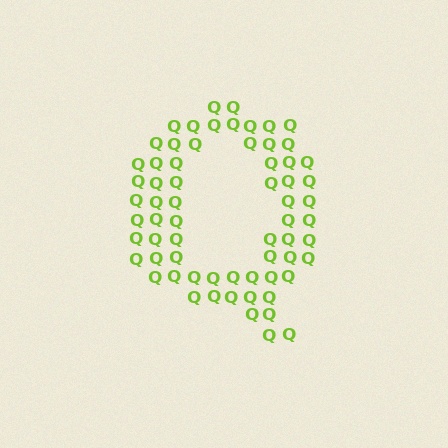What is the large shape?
The large shape is the letter Q.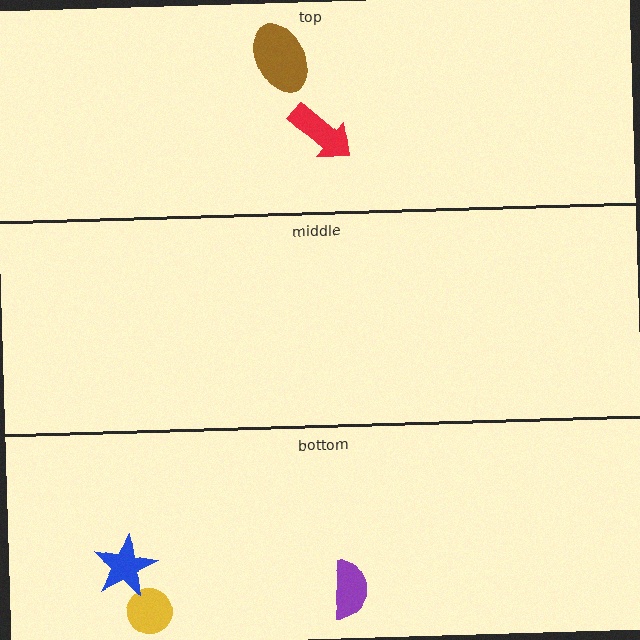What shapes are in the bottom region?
The purple semicircle, the yellow circle, the blue star.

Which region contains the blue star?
The bottom region.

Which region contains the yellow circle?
The bottom region.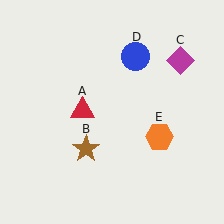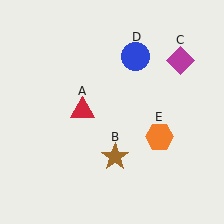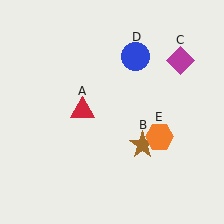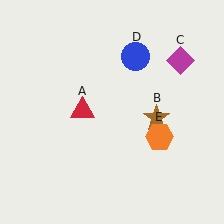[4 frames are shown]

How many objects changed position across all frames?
1 object changed position: brown star (object B).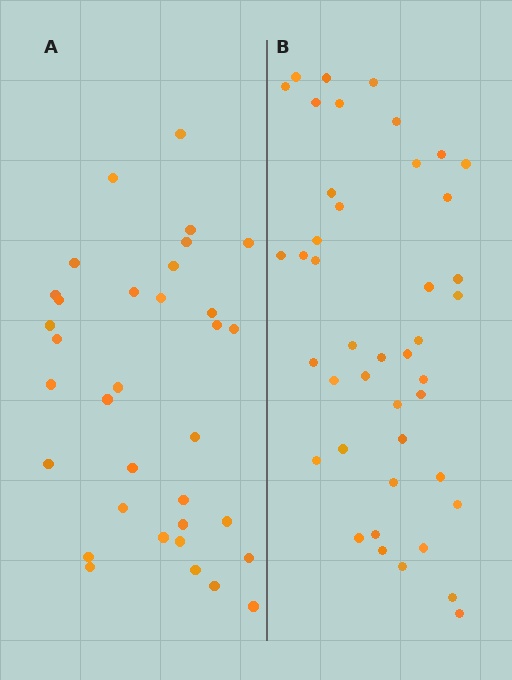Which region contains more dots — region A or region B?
Region B (the right region) has more dots.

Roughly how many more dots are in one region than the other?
Region B has roughly 8 or so more dots than region A.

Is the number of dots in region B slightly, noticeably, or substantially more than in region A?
Region B has noticeably more, but not dramatically so. The ratio is roughly 1.3 to 1.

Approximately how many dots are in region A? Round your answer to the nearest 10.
About 30 dots. (The exact count is 34, which rounds to 30.)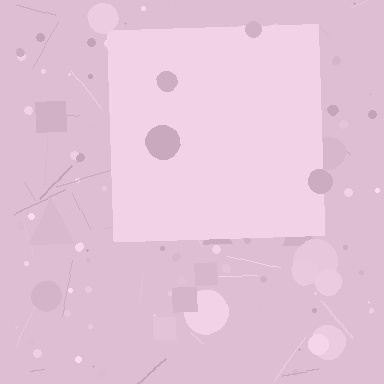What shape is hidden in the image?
A square is hidden in the image.